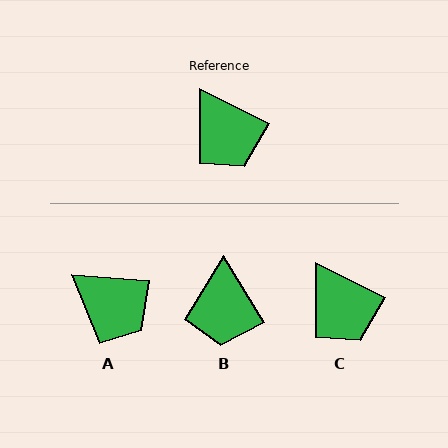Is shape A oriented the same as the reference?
No, it is off by about 22 degrees.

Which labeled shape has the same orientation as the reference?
C.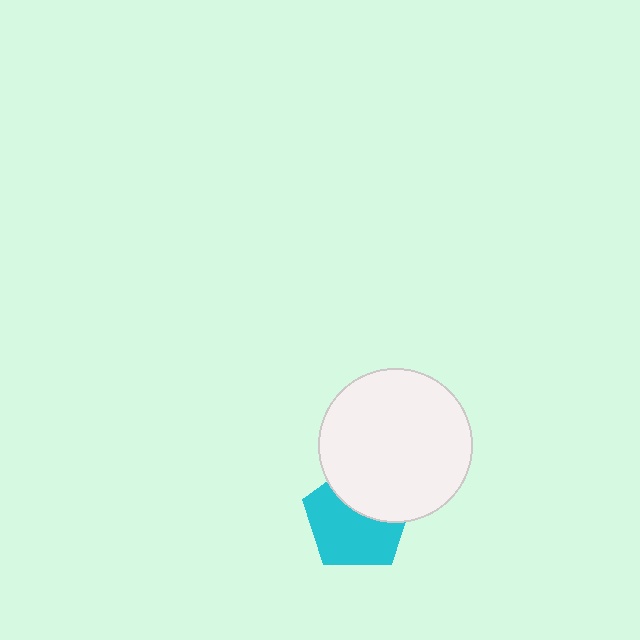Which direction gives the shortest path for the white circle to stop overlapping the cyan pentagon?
Moving up gives the shortest separation.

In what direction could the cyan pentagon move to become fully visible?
The cyan pentagon could move down. That would shift it out from behind the white circle entirely.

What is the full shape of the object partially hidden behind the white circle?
The partially hidden object is a cyan pentagon.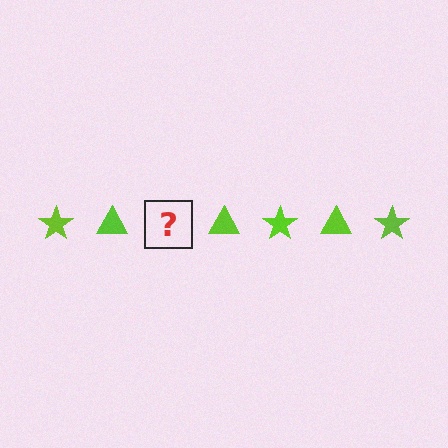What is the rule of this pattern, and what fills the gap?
The rule is that the pattern cycles through star, triangle shapes in lime. The gap should be filled with a lime star.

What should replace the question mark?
The question mark should be replaced with a lime star.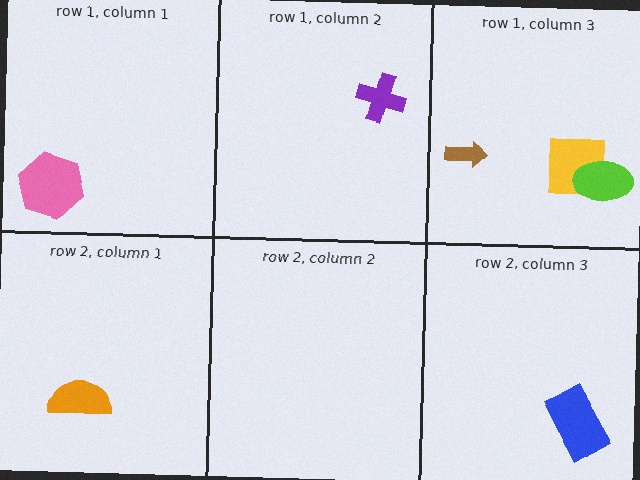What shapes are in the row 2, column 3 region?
The blue rectangle.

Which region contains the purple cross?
The row 1, column 2 region.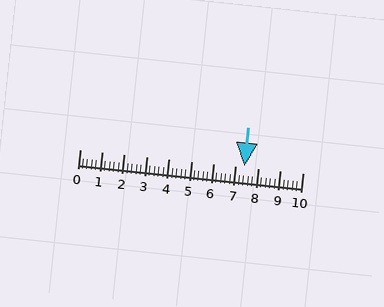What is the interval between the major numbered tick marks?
The major tick marks are spaced 1 units apart.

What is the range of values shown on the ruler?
The ruler shows values from 0 to 10.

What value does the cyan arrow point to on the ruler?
The cyan arrow points to approximately 7.4.